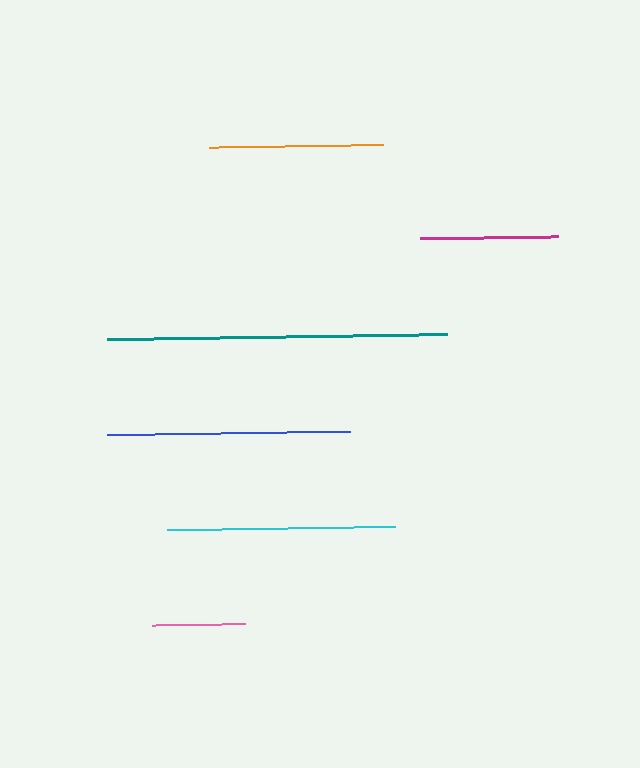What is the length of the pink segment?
The pink segment is approximately 93 pixels long.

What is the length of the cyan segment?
The cyan segment is approximately 228 pixels long.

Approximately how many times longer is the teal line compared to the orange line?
The teal line is approximately 1.9 times the length of the orange line.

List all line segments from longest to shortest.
From longest to shortest: teal, blue, cyan, orange, magenta, pink.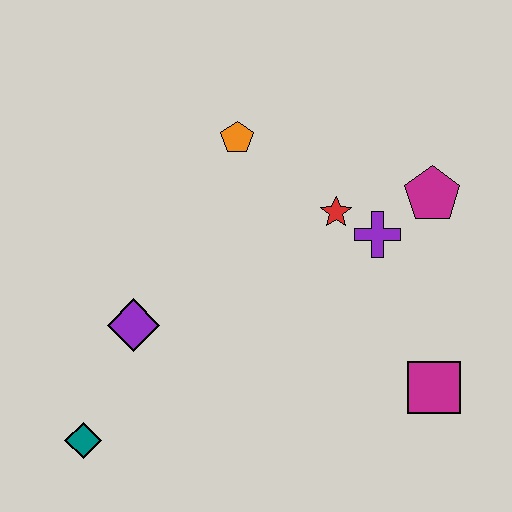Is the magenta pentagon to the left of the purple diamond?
No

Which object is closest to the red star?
The purple cross is closest to the red star.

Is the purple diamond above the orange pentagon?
No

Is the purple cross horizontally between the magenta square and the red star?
Yes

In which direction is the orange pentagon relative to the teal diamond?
The orange pentagon is above the teal diamond.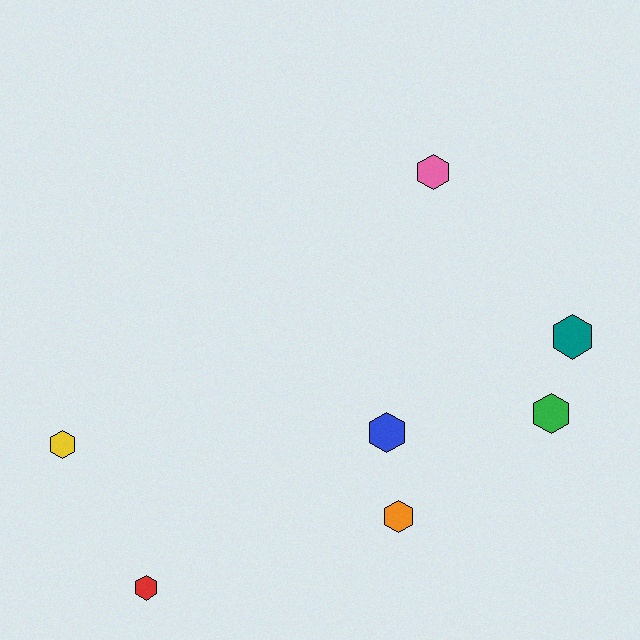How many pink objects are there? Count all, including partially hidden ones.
There is 1 pink object.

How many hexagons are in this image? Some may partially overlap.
There are 7 hexagons.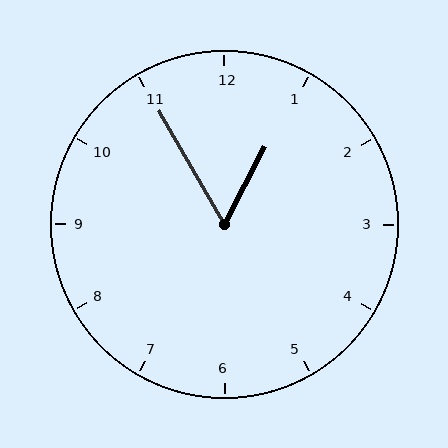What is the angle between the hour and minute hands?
Approximately 58 degrees.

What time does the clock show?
12:55.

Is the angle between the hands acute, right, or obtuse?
It is acute.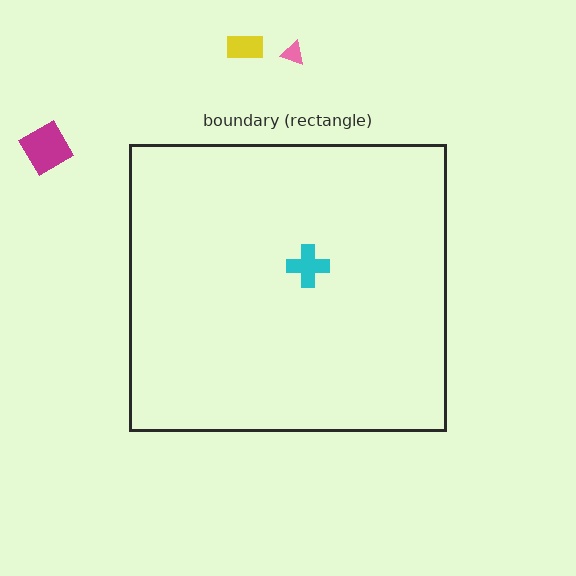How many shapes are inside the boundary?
1 inside, 3 outside.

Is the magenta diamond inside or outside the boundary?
Outside.